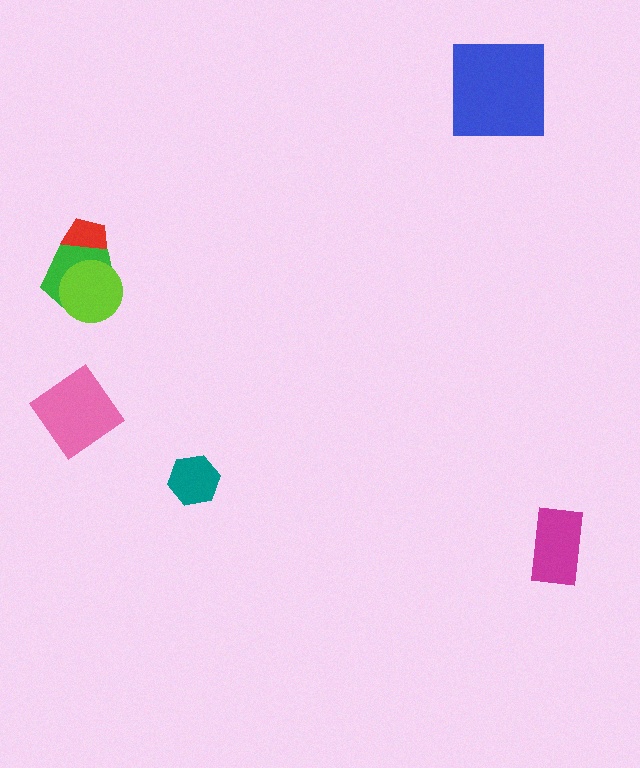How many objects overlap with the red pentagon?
2 objects overlap with the red pentagon.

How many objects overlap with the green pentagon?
2 objects overlap with the green pentagon.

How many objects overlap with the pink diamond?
0 objects overlap with the pink diamond.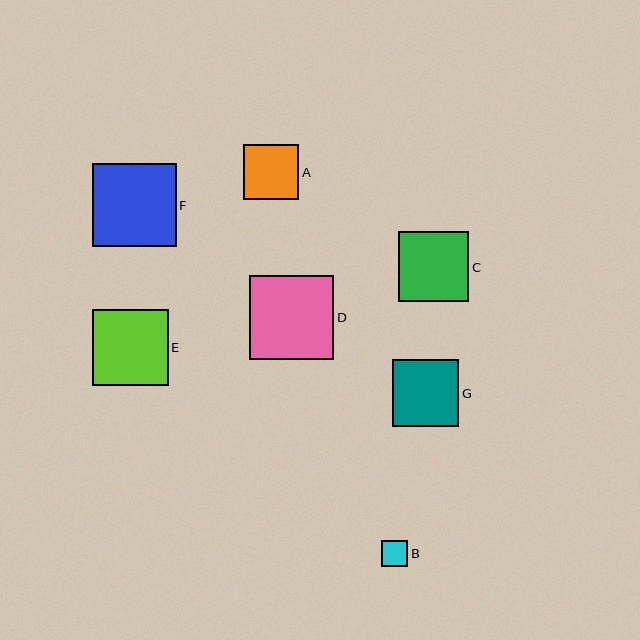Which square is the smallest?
Square B is the smallest with a size of approximately 26 pixels.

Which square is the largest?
Square D is the largest with a size of approximately 84 pixels.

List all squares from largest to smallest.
From largest to smallest: D, F, E, C, G, A, B.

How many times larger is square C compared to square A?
Square C is approximately 1.3 times the size of square A.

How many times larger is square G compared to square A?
Square G is approximately 1.2 times the size of square A.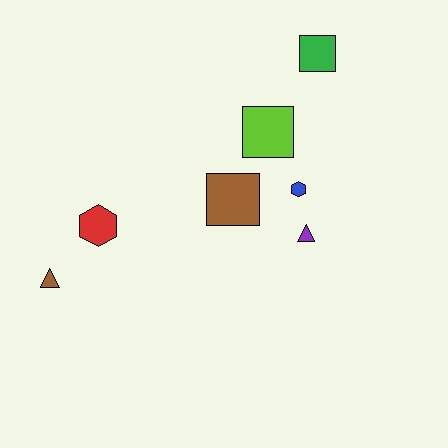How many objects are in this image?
There are 7 objects.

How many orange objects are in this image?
There are no orange objects.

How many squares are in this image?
There are 3 squares.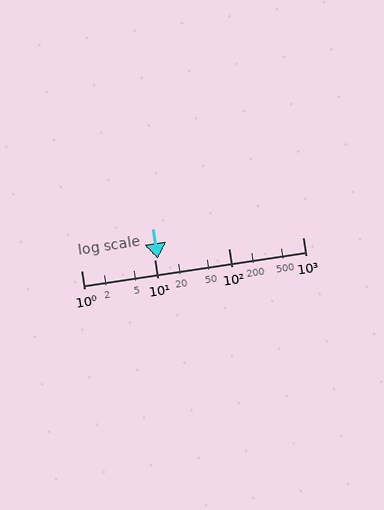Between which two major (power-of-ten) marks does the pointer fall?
The pointer is between 10 and 100.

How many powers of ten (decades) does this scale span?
The scale spans 3 decades, from 1 to 1000.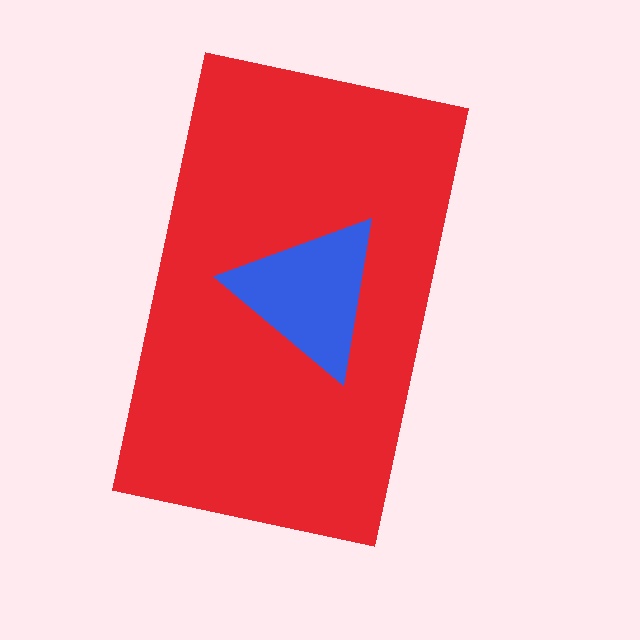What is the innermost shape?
The blue triangle.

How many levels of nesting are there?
2.